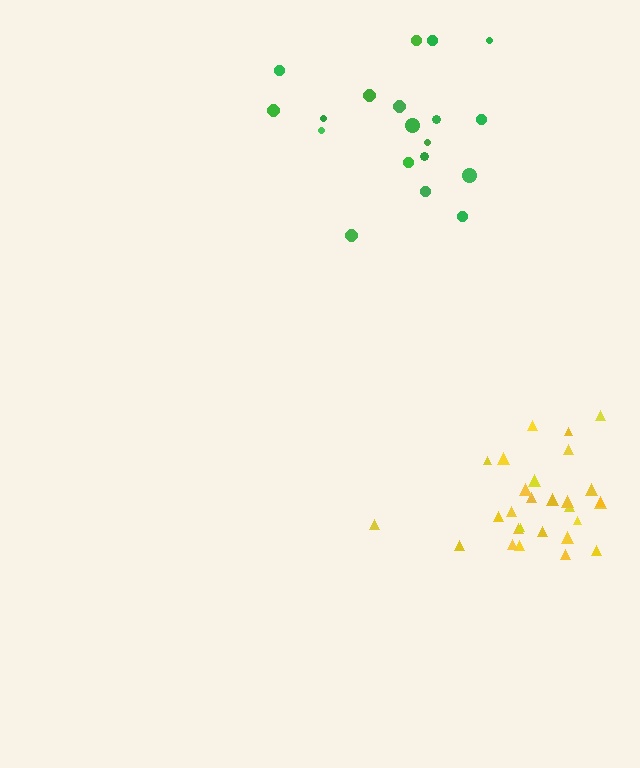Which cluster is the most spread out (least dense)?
Green.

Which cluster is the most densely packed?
Yellow.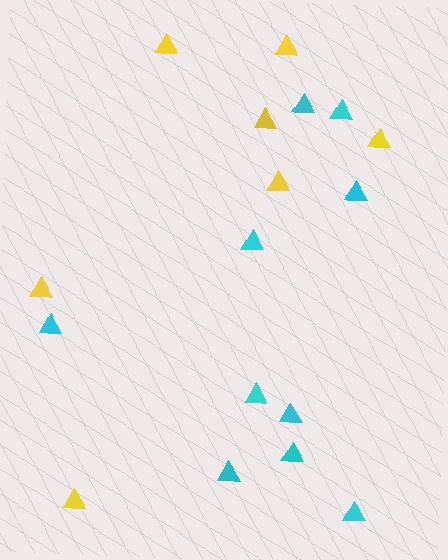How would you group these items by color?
There are 2 groups: one group of yellow triangles (7) and one group of cyan triangles (10).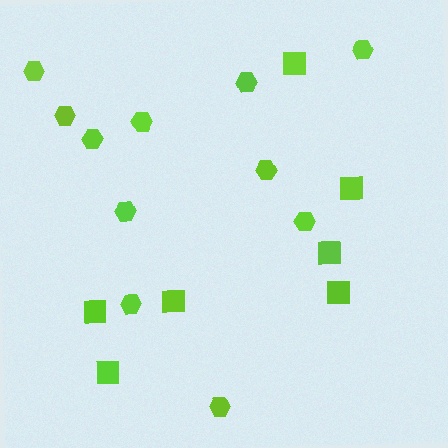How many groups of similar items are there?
There are 2 groups: one group of squares (7) and one group of hexagons (11).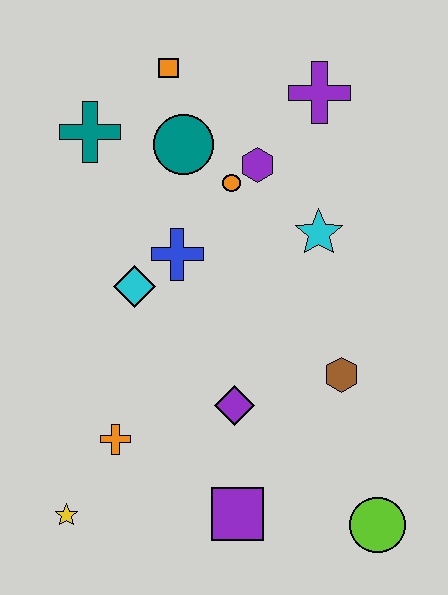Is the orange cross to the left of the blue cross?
Yes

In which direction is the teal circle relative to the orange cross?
The teal circle is above the orange cross.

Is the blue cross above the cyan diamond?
Yes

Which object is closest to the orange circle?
The purple hexagon is closest to the orange circle.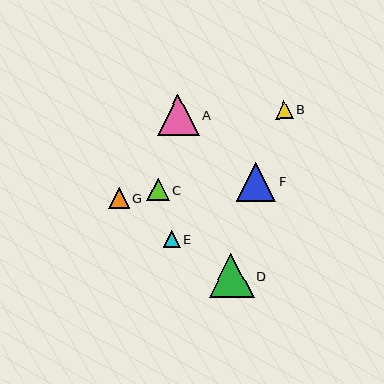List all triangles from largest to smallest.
From largest to smallest: D, A, F, C, G, B, E.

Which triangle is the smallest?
Triangle E is the smallest with a size of approximately 17 pixels.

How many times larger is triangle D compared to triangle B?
Triangle D is approximately 2.6 times the size of triangle B.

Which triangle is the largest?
Triangle D is the largest with a size of approximately 44 pixels.